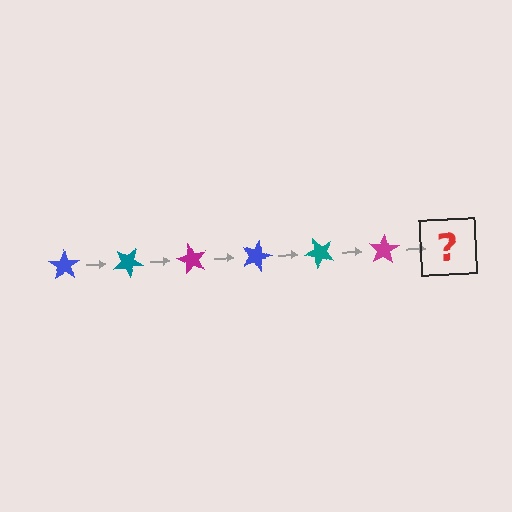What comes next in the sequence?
The next element should be a blue star, rotated 180 degrees from the start.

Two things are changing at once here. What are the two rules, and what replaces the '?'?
The two rules are that it rotates 30 degrees each step and the color cycles through blue, teal, and magenta. The '?' should be a blue star, rotated 180 degrees from the start.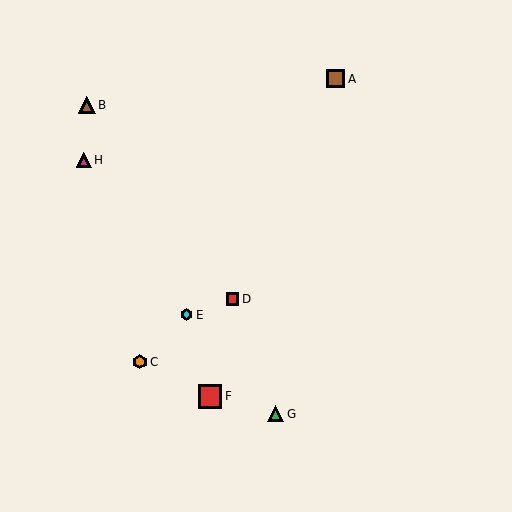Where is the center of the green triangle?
The center of the green triangle is at (276, 414).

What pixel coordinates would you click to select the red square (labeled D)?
Click at (233, 299) to select the red square D.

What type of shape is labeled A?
Shape A is a brown square.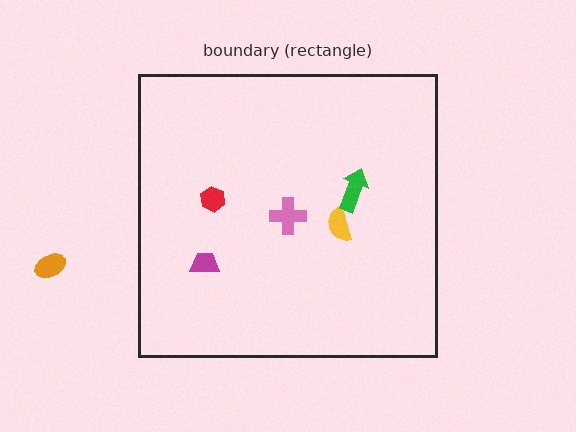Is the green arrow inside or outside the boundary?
Inside.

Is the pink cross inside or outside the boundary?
Inside.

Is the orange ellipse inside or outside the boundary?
Outside.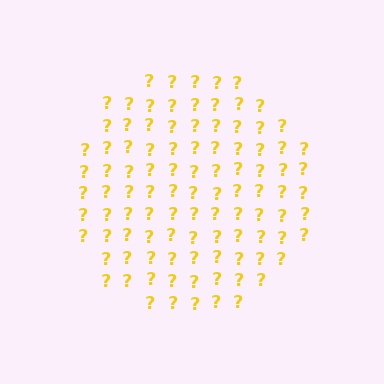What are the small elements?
The small elements are question marks.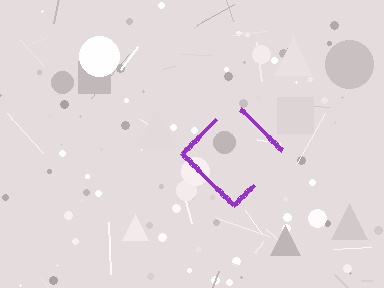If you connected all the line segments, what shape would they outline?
They would outline a diamond.